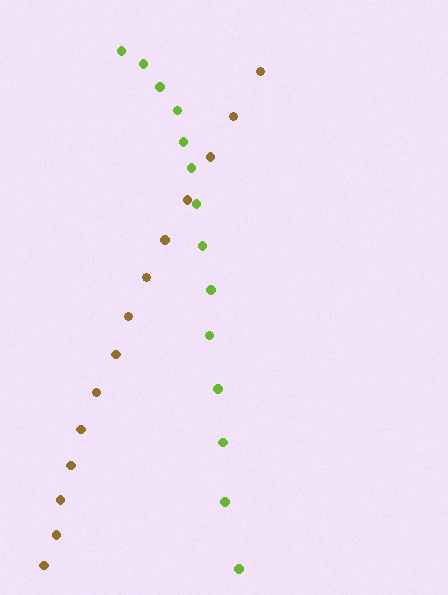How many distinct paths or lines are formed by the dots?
There are 2 distinct paths.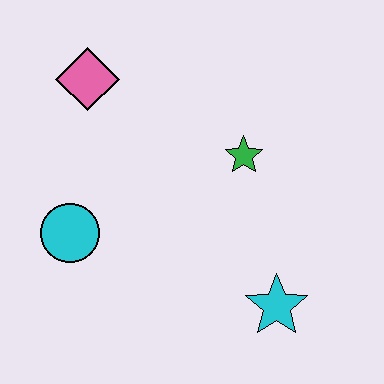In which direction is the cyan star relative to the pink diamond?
The cyan star is below the pink diamond.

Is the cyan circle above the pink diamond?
No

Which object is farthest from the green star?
The cyan circle is farthest from the green star.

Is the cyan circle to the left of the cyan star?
Yes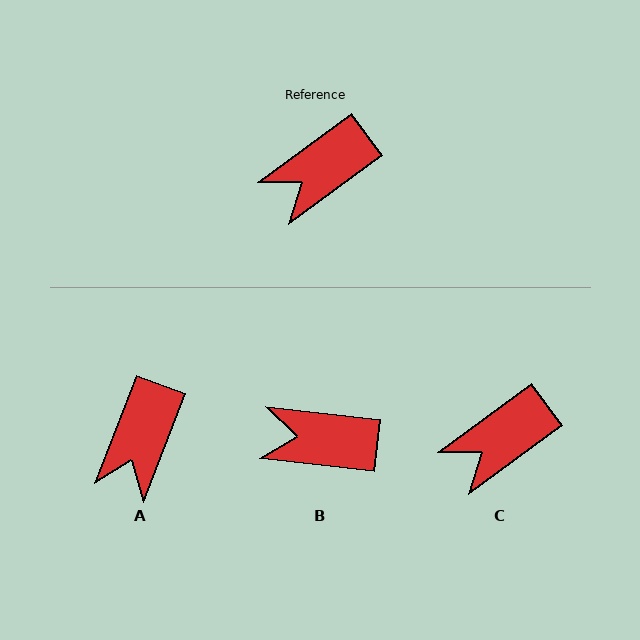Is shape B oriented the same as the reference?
No, it is off by about 43 degrees.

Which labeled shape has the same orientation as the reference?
C.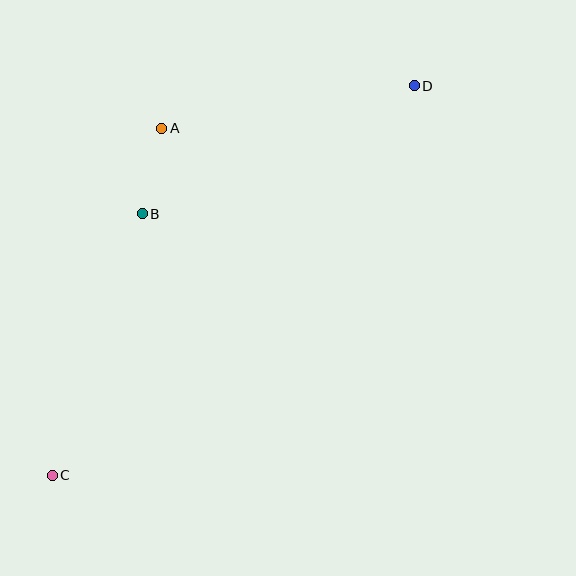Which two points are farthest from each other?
Points C and D are farthest from each other.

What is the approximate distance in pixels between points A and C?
The distance between A and C is approximately 364 pixels.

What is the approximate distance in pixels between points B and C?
The distance between B and C is approximately 276 pixels.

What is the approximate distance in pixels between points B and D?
The distance between B and D is approximately 300 pixels.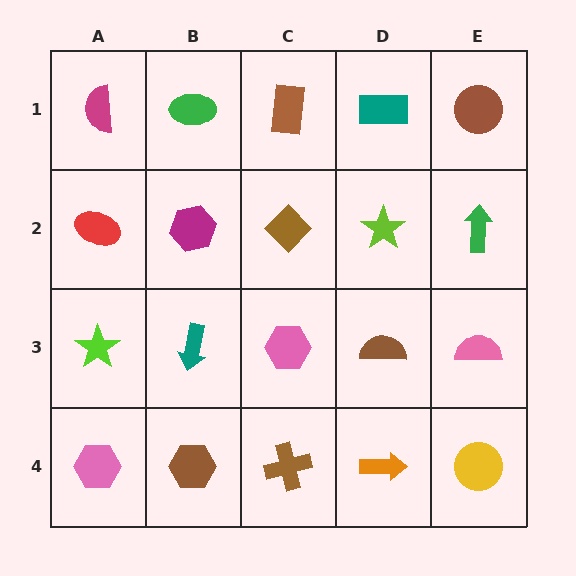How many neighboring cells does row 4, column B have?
3.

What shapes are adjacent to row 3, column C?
A brown diamond (row 2, column C), a brown cross (row 4, column C), a teal arrow (row 3, column B), a brown semicircle (row 3, column D).